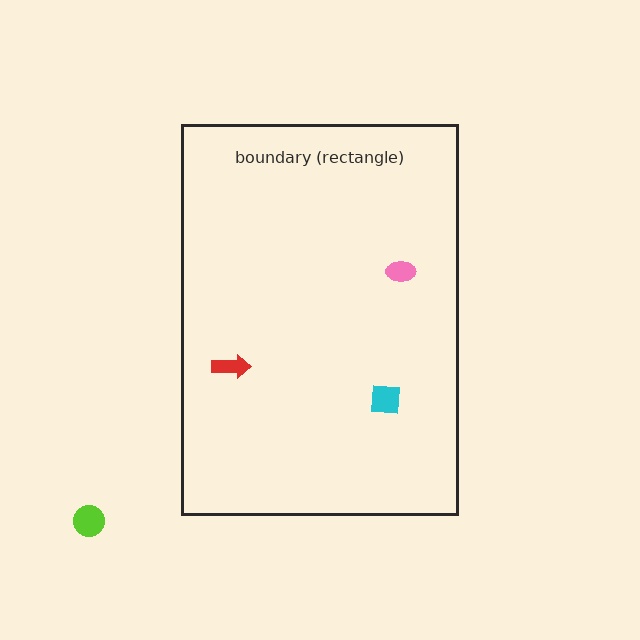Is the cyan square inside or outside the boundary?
Inside.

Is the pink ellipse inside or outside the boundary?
Inside.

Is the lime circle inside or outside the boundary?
Outside.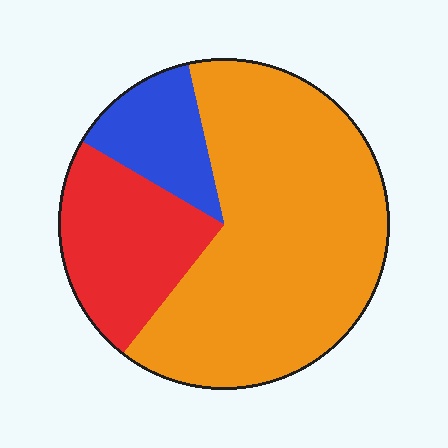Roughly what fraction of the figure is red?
Red covers about 25% of the figure.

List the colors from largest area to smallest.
From largest to smallest: orange, red, blue.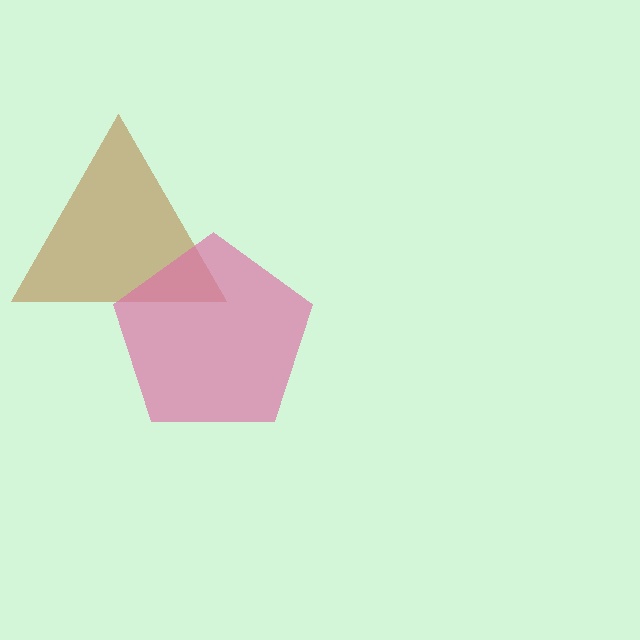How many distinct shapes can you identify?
There are 2 distinct shapes: a brown triangle, a pink pentagon.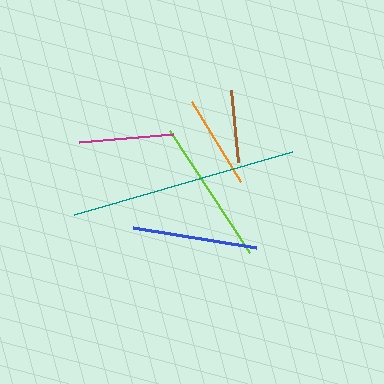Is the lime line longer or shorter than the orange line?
The lime line is longer than the orange line.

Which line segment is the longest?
The teal line is the longest at approximately 227 pixels.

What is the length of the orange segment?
The orange segment is approximately 93 pixels long.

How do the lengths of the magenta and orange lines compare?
The magenta and orange lines are approximately the same length.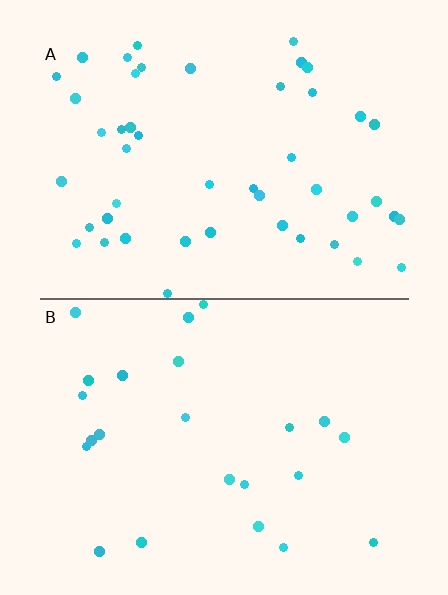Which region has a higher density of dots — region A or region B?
A (the top).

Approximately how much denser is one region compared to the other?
Approximately 2.0× — region A over region B.